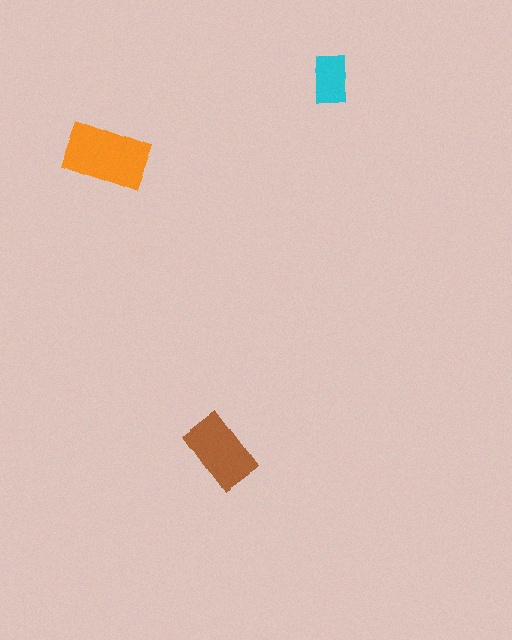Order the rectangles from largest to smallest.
the orange one, the brown one, the cyan one.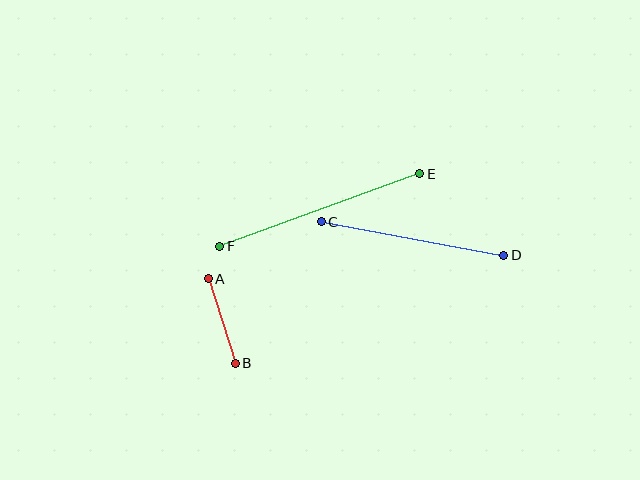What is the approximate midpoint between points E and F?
The midpoint is at approximately (320, 210) pixels.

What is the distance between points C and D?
The distance is approximately 185 pixels.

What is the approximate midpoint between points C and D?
The midpoint is at approximately (413, 238) pixels.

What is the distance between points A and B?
The distance is approximately 89 pixels.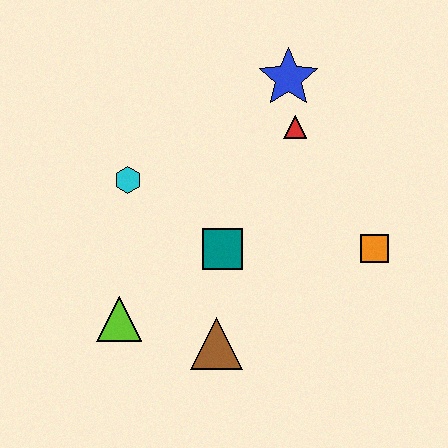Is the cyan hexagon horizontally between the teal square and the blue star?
No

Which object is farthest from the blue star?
The lime triangle is farthest from the blue star.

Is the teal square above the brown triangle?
Yes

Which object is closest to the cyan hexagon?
The teal square is closest to the cyan hexagon.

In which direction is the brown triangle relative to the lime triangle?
The brown triangle is to the right of the lime triangle.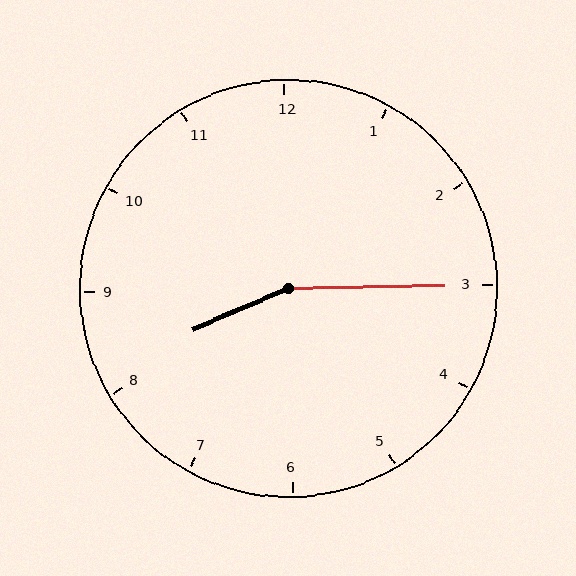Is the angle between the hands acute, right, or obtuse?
It is obtuse.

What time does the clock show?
8:15.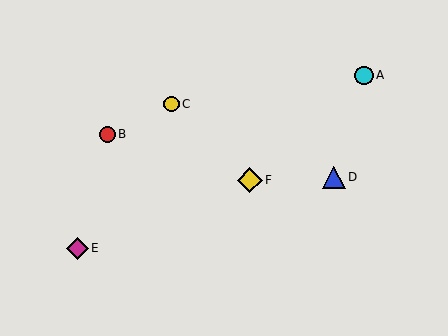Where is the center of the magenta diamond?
The center of the magenta diamond is at (77, 248).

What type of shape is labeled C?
Shape C is a yellow circle.